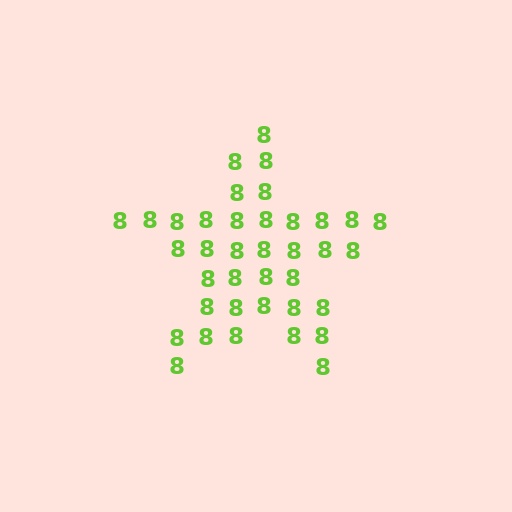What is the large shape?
The large shape is a star.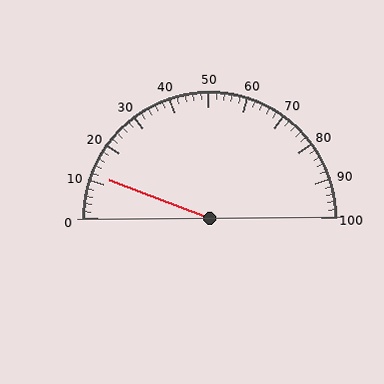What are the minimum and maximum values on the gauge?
The gauge ranges from 0 to 100.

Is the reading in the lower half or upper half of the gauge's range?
The reading is in the lower half of the range (0 to 100).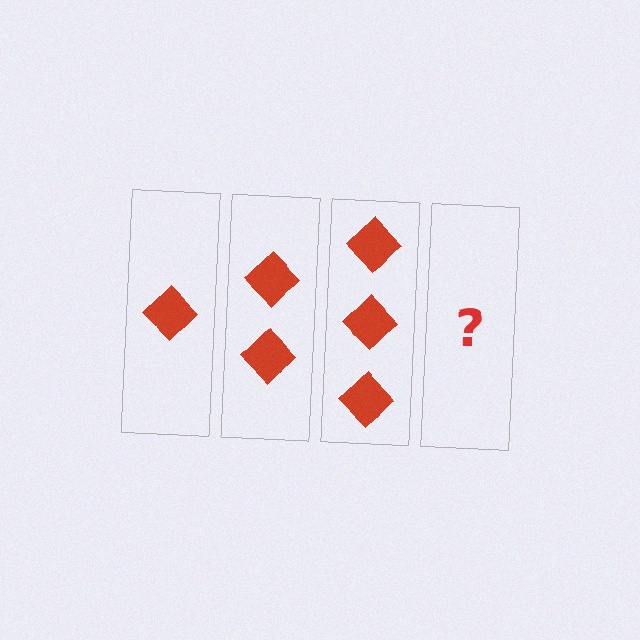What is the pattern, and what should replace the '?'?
The pattern is that each step adds one more diamond. The '?' should be 4 diamonds.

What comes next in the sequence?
The next element should be 4 diamonds.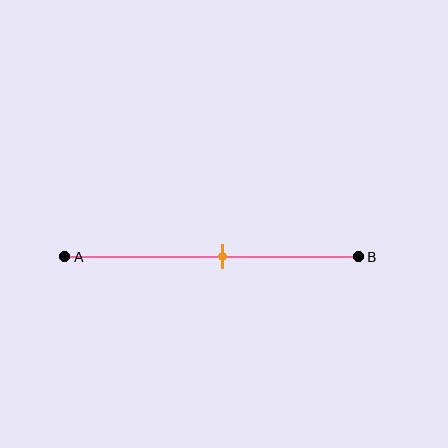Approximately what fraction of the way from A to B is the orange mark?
The orange mark is approximately 55% of the way from A to B.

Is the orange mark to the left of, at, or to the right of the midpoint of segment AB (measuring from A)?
The orange mark is to the right of the midpoint of segment AB.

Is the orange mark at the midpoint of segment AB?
No, the mark is at about 55% from A, not at the 50% midpoint.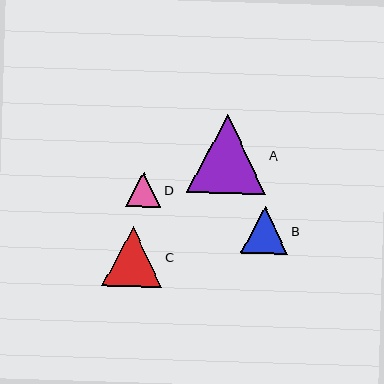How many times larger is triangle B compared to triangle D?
Triangle B is approximately 1.3 times the size of triangle D.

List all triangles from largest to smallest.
From largest to smallest: A, C, B, D.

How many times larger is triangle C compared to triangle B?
Triangle C is approximately 1.3 times the size of triangle B.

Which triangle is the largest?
Triangle A is the largest with a size of approximately 79 pixels.